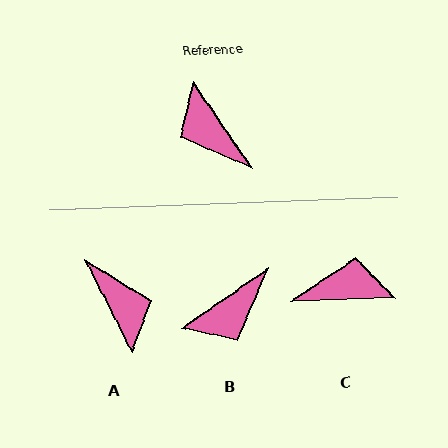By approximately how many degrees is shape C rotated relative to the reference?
Approximately 122 degrees clockwise.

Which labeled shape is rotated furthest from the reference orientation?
A, about 173 degrees away.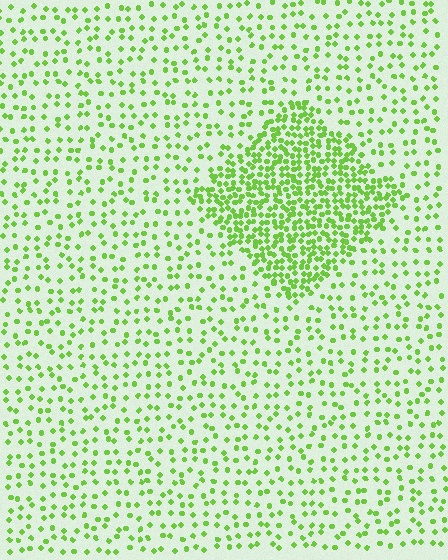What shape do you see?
I see a diamond.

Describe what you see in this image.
The image contains small lime elements arranged at two different densities. A diamond-shaped region is visible where the elements are more densely packed than the surrounding area.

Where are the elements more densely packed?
The elements are more densely packed inside the diamond boundary.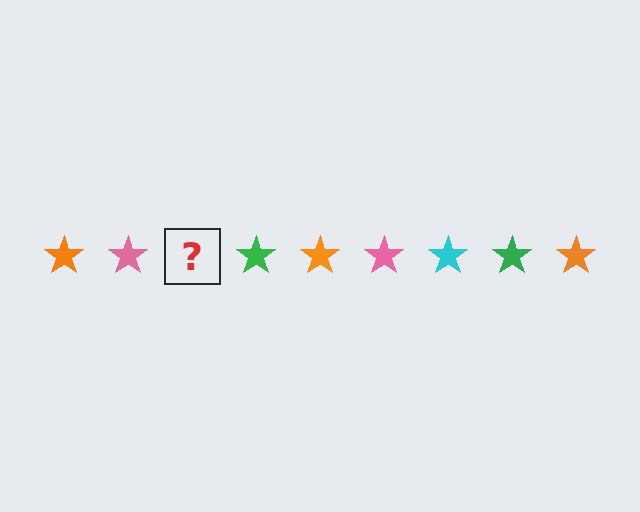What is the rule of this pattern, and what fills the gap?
The rule is that the pattern cycles through orange, pink, cyan, green stars. The gap should be filled with a cyan star.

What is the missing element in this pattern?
The missing element is a cyan star.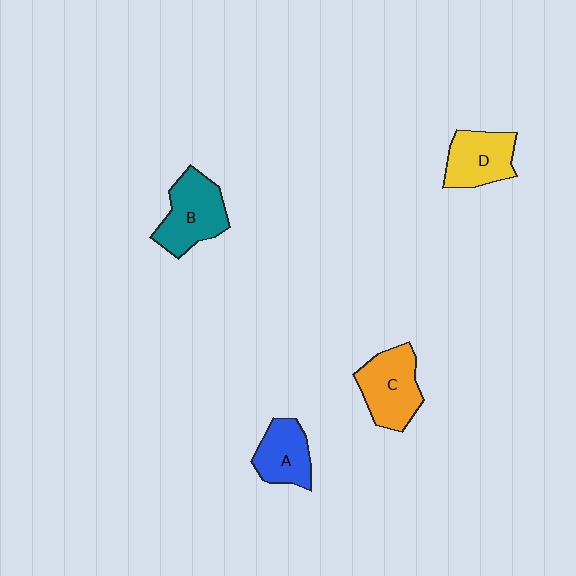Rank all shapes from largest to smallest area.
From largest to smallest: B (teal), C (orange), D (yellow), A (blue).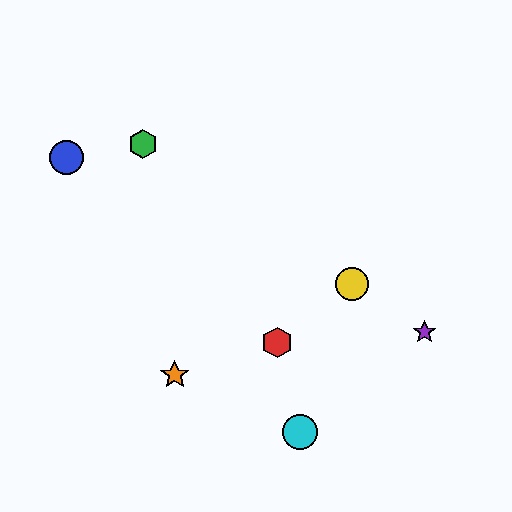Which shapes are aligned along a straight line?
The green hexagon, the yellow circle, the purple star are aligned along a straight line.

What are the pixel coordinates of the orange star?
The orange star is at (175, 375).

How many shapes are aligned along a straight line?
3 shapes (the green hexagon, the yellow circle, the purple star) are aligned along a straight line.